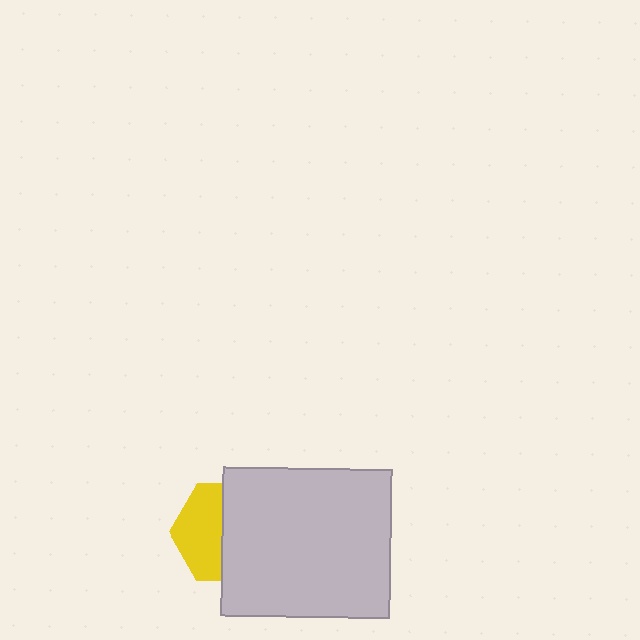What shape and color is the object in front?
The object in front is a light gray rectangle.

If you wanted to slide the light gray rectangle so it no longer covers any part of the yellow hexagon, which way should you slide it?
Slide it right — that is the most direct way to separate the two shapes.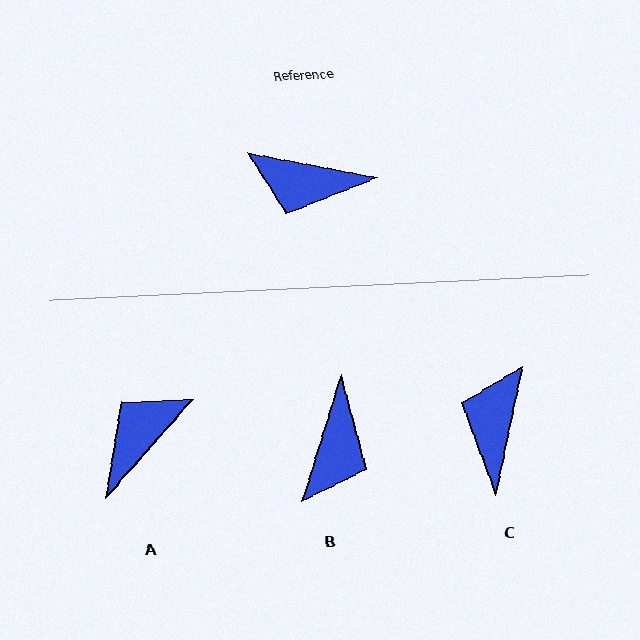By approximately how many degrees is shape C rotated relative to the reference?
Approximately 91 degrees clockwise.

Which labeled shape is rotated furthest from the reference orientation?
A, about 121 degrees away.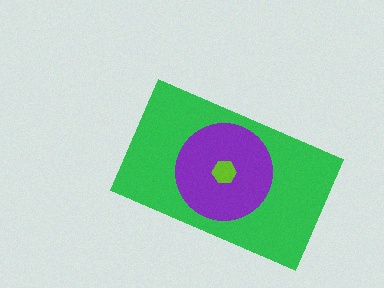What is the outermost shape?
The green rectangle.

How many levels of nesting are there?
3.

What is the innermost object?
The lime hexagon.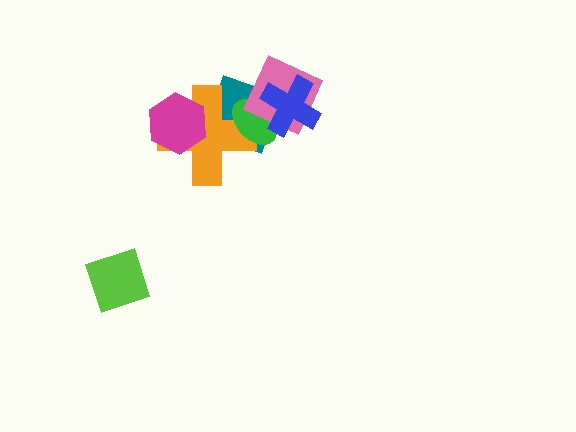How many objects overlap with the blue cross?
3 objects overlap with the blue cross.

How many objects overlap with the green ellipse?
4 objects overlap with the green ellipse.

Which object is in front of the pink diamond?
The blue cross is in front of the pink diamond.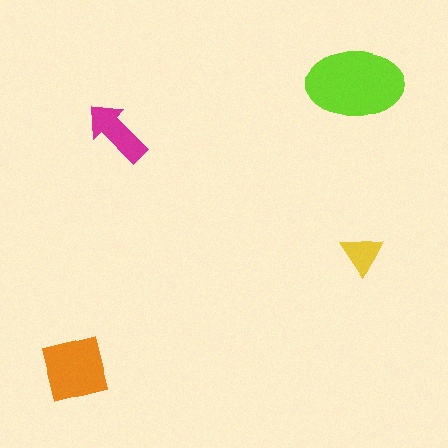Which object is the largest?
The lime ellipse.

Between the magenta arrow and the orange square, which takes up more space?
The orange square.